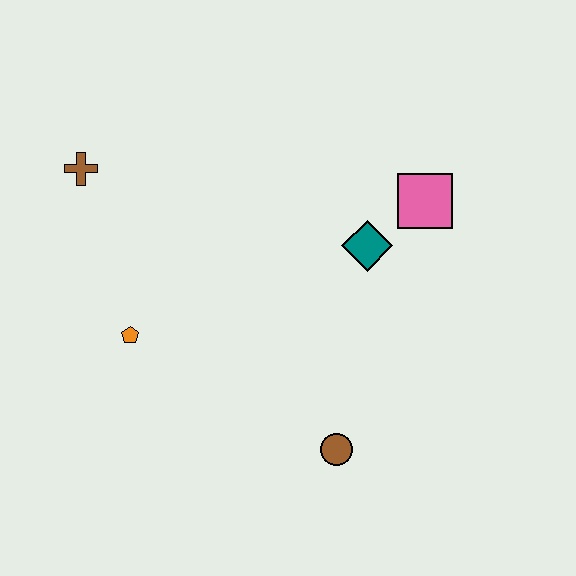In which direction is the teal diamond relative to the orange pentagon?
The teal diamond is to the right of the orange pentagon.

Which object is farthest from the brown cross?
The brown circle is farthest from the brown cross.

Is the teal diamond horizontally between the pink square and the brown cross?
Yes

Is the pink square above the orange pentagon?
Yes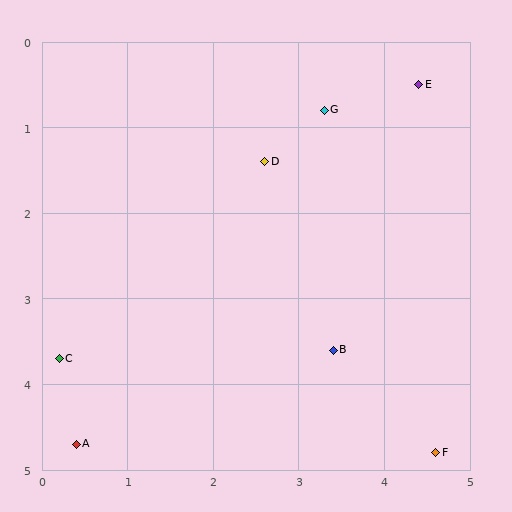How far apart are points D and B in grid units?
Points D and B are about 2.3 grid units apart.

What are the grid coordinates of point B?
Point B is at approximately (3.4, 3.6).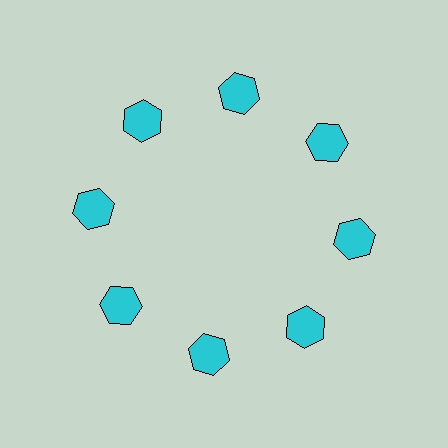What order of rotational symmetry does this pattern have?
This pattern has 8-fold rotational symmetry.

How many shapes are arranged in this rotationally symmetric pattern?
There are 8 shapes, arranged in 8 groups of 1.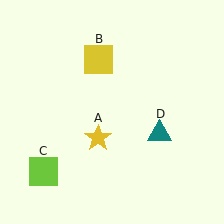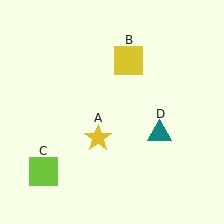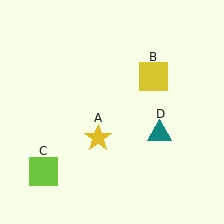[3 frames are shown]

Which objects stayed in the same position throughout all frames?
Yellow star (object A) and lime square (object C) and teal triangle (object D) remained stationary.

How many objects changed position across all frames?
1 object changed position: yellow square (object B).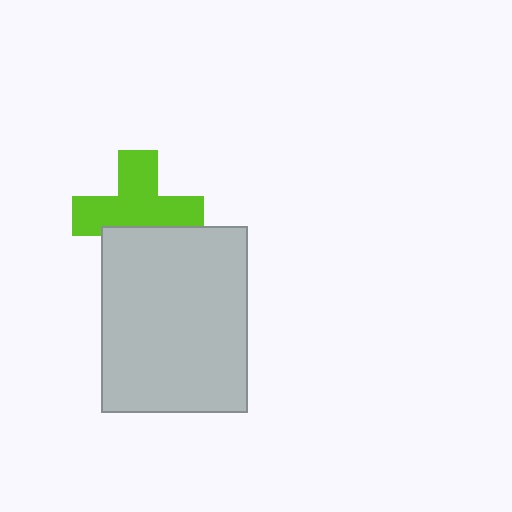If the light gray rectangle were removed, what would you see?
You would see the complete lime cross.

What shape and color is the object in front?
The object in front is a light gray rectangle.